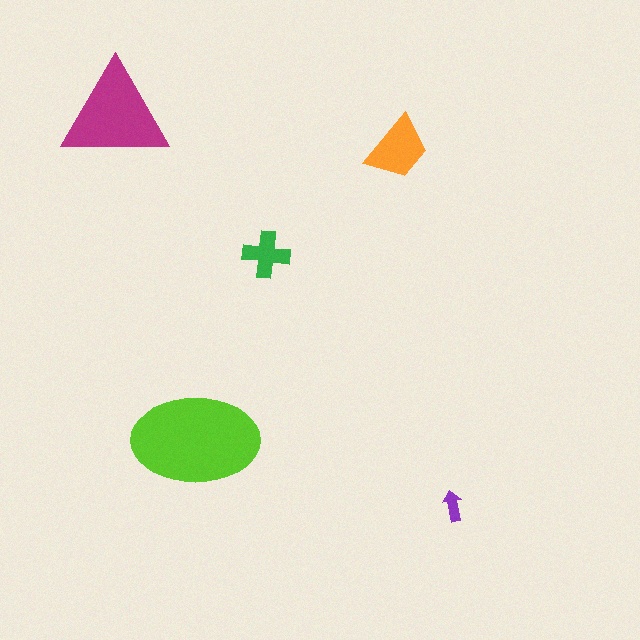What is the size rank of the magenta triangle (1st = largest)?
2nd.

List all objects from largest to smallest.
The lime ellipse, the magenta triangle, the orange trapezoid, the green cross, the purple arrow.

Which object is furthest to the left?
The magenta triangle is leftmost.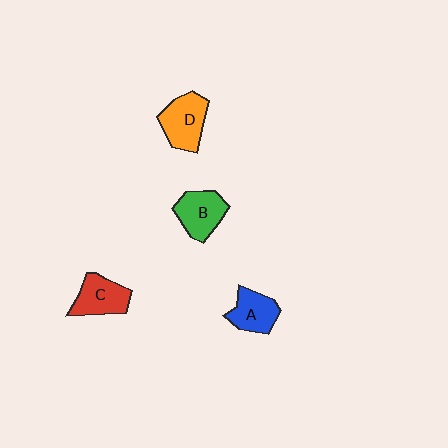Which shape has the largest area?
Shape D (orange).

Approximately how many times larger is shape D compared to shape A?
Approximately 1.3 times.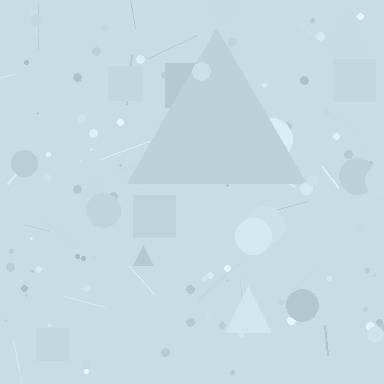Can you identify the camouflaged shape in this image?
The camouflaged shape is a triangle.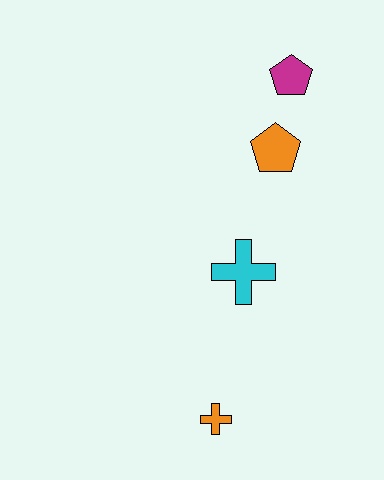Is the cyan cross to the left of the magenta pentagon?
Yes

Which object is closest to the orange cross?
The cyan cross is closest to the orange cross.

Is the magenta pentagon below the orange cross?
No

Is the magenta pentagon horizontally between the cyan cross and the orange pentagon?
No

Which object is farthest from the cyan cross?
The magenta pentagon is farthest from the cyan cross.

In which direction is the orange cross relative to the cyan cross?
The orange cross is below the cyan cross.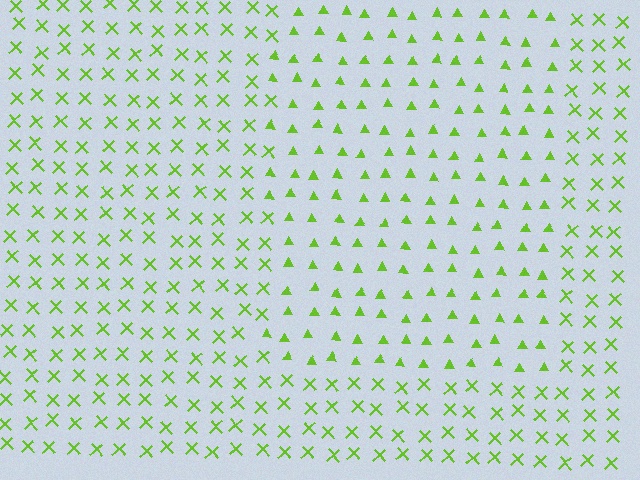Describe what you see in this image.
The image is filled with small lime elements arranged in a uniform grid. A rectangle-shaped region contains triangles, while the surrounding area contains X marks. The boundary is defined purely by the change in element shape.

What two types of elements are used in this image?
The image uses triangles inside the rectangle region and X marks outside it.